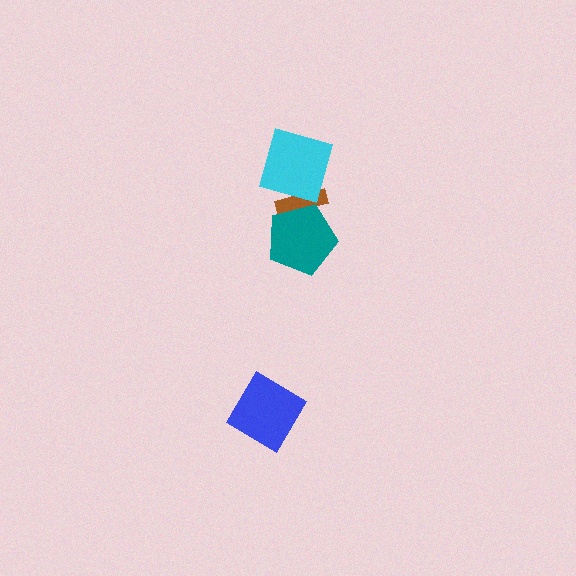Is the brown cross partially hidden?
Yes, it is partially covered by another shape.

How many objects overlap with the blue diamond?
0 objects overlap with the blue diamond.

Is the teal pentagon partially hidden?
No, no other shape covers it.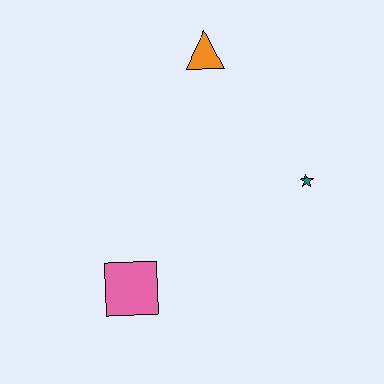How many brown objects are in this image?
There are no brown objects.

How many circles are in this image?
There are no circles.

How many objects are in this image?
There are 3 objects.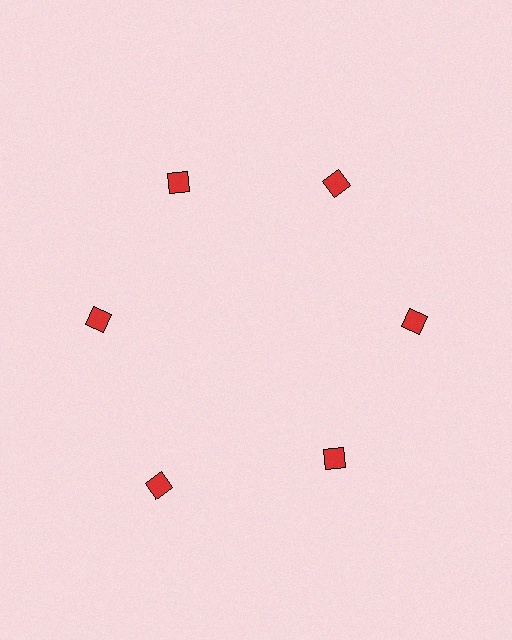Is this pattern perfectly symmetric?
No. The 6 red squares are arranged in a ring, but one element near the 7 o'clock position is pushed outward from the center, breaking the 6-fold rotational symmetry.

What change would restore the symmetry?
The symmetry would be restored by moving it inward, back onto the ring so that all 6 squares sit at equal angles and equal distance from the center.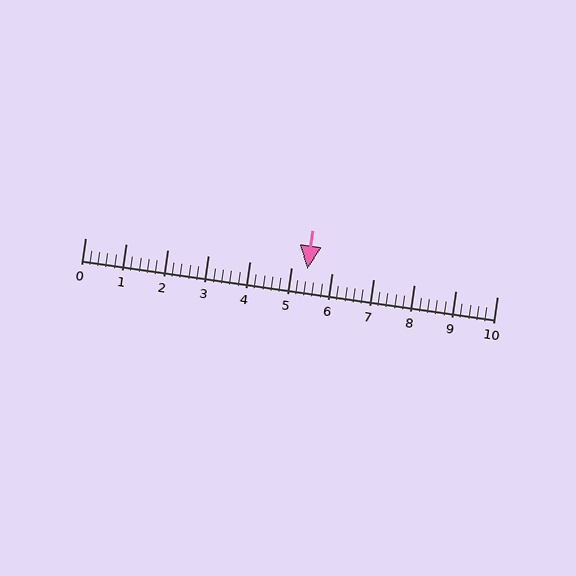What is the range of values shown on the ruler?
The ruler shows values from 0 to 10.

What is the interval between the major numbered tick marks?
The major tick marks are spaced 1 units apart.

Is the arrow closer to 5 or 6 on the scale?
The arrow is closer to 5.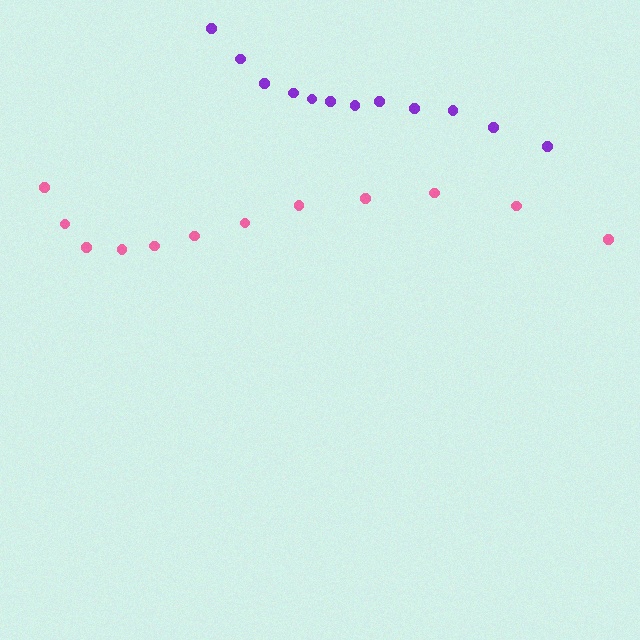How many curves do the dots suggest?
There are 2 distinct paths.